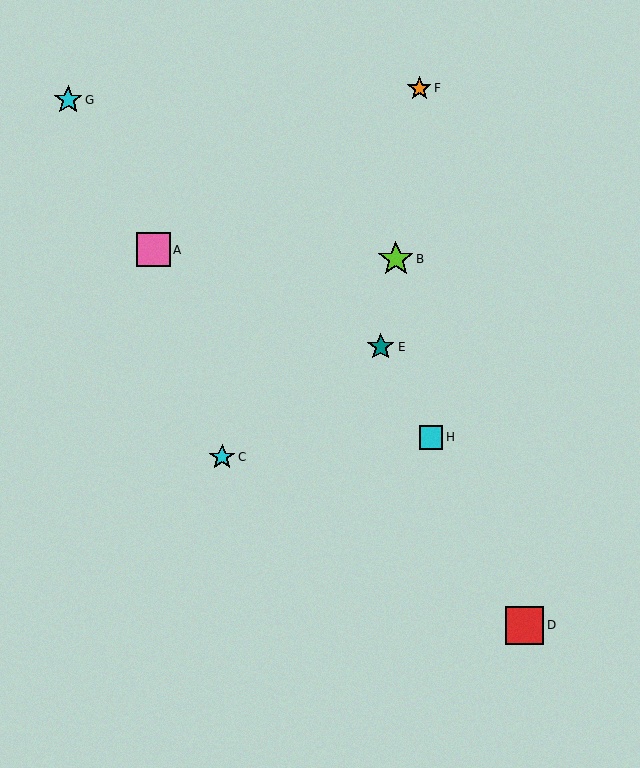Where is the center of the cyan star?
The center of the cyan star is at (222, 457).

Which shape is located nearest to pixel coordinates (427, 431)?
The cyan square (labeled H) at (431, 437) is nearest to that location.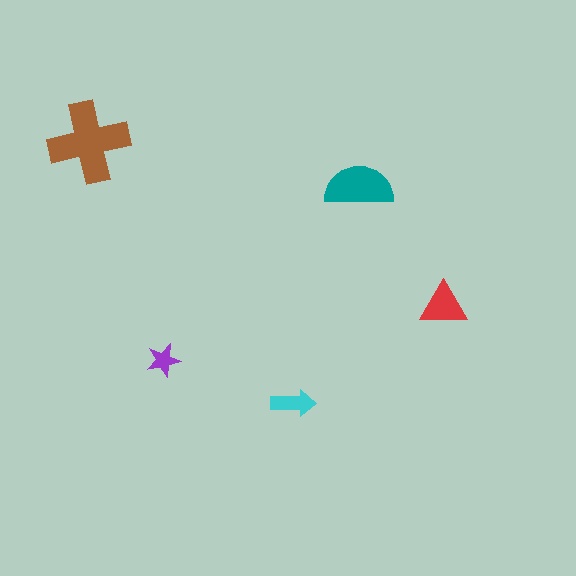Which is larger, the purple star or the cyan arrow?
The cyan arrow.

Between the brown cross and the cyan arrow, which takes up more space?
The brown cross.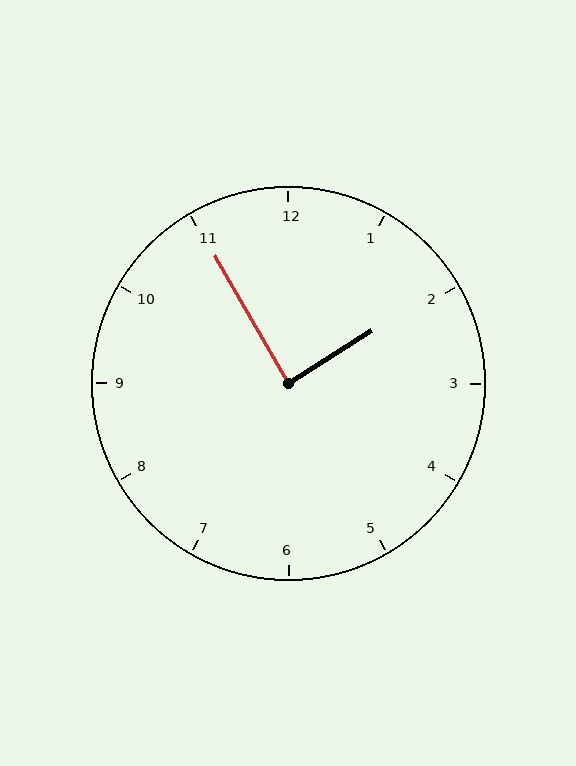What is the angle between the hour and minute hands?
Approximately 88 degrees.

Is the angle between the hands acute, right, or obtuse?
It is right.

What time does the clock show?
1:55.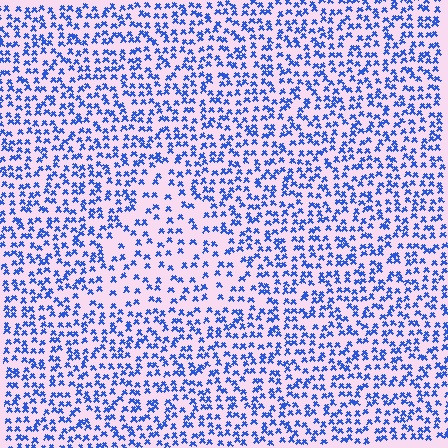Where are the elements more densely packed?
The elements are more densely packed outside the triangle boundary.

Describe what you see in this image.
The image contains small blue elements arranged at two different densities. A triangle-shaped region is visible where the elements are less densely packed than the surrounding area.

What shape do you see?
I see a triangle.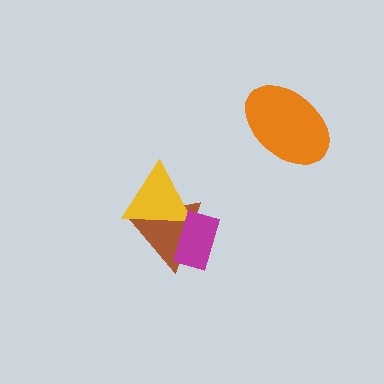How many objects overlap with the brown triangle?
2 objects overlap with the brown triangle.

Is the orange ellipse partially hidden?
No, no other shape covers it.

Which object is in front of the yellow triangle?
The magenta rectangle is in front of the yellow triangle.